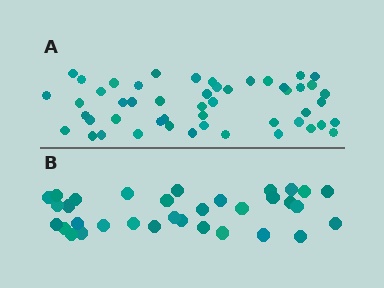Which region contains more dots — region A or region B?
Region A (the top region) has more dots.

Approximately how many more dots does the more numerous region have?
Region A has approximately 15 more dots than region B.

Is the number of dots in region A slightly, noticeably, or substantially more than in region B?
Region A has substantially more. The ratio is roughly 1.5 to 1.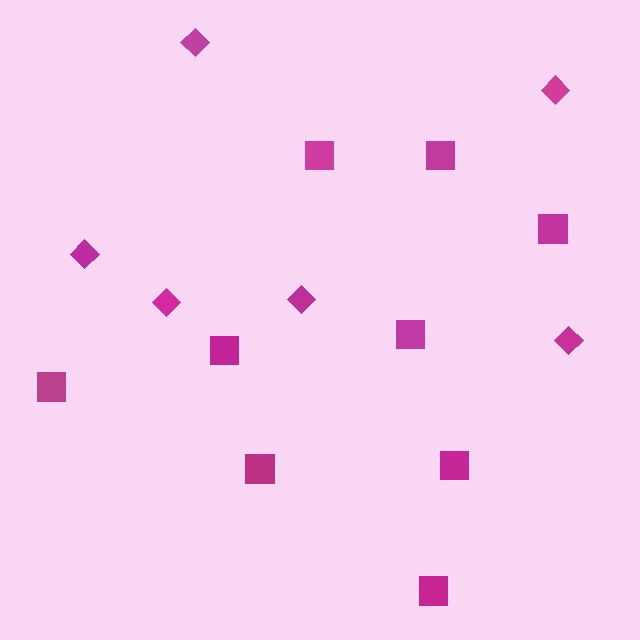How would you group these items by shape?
There are 2 groups: one group of diamonds (6) and one group of squares (9).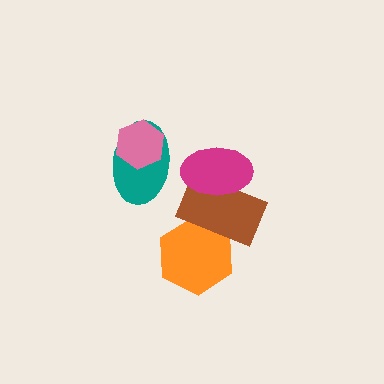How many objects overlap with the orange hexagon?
1 object overlaps with the orange hexagon.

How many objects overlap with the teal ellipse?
1 object overlaps with the teal ellipse.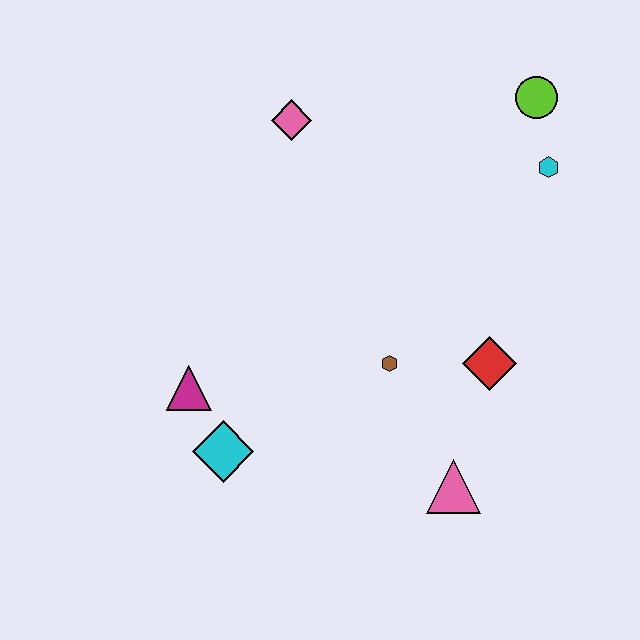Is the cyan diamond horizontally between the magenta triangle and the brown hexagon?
Yes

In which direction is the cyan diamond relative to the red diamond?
The cyan diamond is to the left of the red diamond.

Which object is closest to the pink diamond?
The lime circle is closest to the pink diamond.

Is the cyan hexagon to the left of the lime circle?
No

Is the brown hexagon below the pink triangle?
No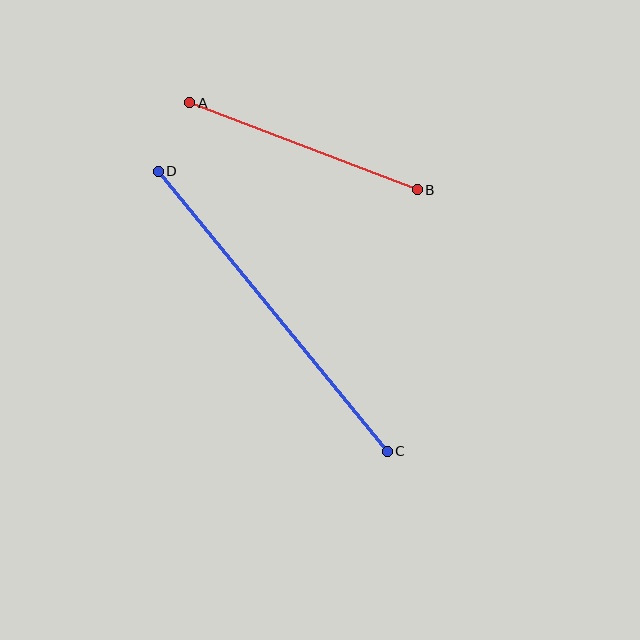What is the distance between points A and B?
The distance is approximately 244 pixels.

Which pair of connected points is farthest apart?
Points C and D are farthest apart.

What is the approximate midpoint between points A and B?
The midpoint is at approximately (303, 146) pixels.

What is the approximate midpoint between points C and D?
The midpoint is at approximately (273, 311) pixels.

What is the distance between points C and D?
The distance is approximately 362 pixels.